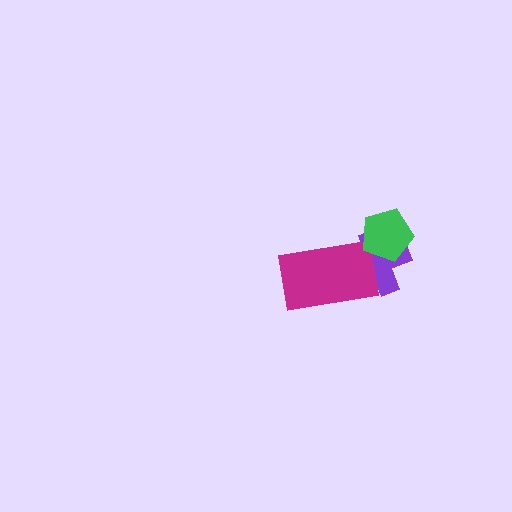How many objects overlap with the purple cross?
2 objects overlap with the purple cross.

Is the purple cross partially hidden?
Yes, it is partially covered by another shape.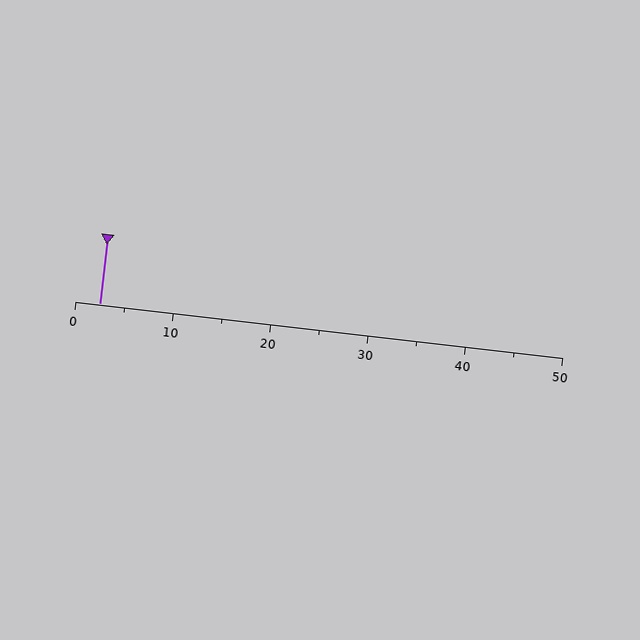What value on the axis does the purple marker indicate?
The marker indicates approximately 2.5.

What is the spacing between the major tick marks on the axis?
The major ticks are spaced 10 apart.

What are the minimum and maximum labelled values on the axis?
The axis runs from 0 to 50.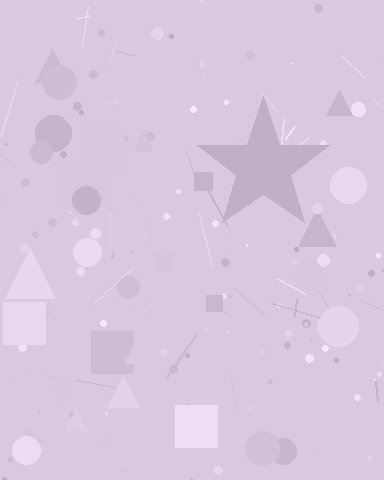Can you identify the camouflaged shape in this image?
The camouflaged shape is a star.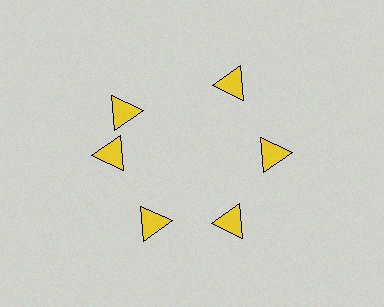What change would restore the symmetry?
The symmetry would be restored by rotating it back into even spacing with its neighbors so that all 6 triangles sit at equal angles and equal distance from the center.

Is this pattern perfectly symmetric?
No. The 6 yellow triangles are arranged in a ring, but one element near the 11 o'clock position is rotated out of alignment along the ring, breaking the 6-fold rotational symmetry.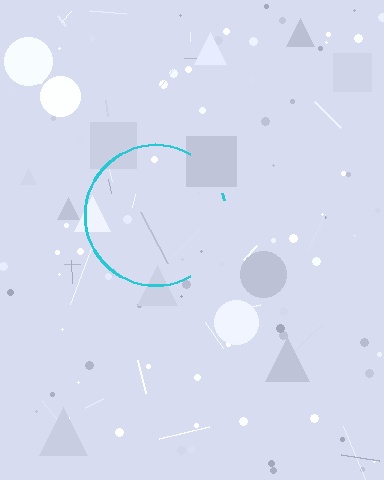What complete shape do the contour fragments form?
The contour fragments form a circle.